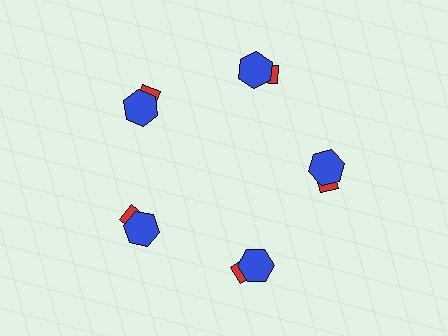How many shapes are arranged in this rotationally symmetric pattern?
There are 10 shapes, arranged in 5 groups of 2.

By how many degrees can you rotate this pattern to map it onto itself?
The pattern maps onto itself every 72 degrees of rotation.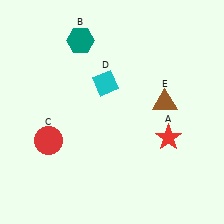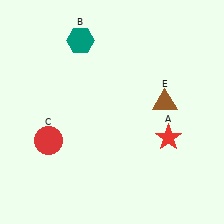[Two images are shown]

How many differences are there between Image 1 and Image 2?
There is 1 difference between the two images.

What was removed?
The cyan diamond (D) was removed in Image 2.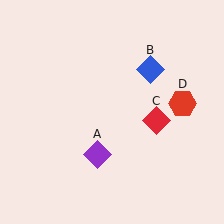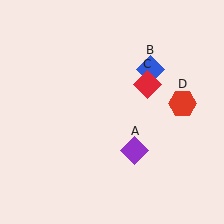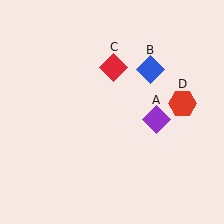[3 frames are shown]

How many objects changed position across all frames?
2 objects changed position: purple diamond (object A), red diamond (object C).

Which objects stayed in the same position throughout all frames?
Blue diamond (object B) and red hexagon (object D) remained stationary.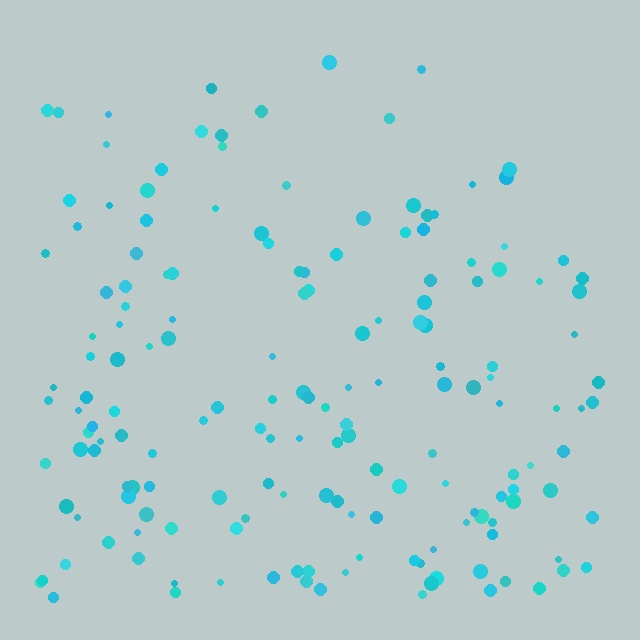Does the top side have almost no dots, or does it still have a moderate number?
Still a moderate number, just noticeably fewer than the bottom.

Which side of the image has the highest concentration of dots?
The bottom.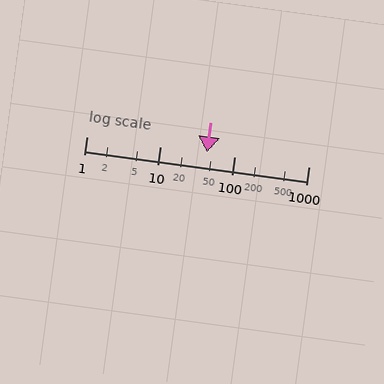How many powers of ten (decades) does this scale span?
The scale spans 3 decades, from 1 to 1000.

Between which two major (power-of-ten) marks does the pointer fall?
The pointer is between 10 and 100.